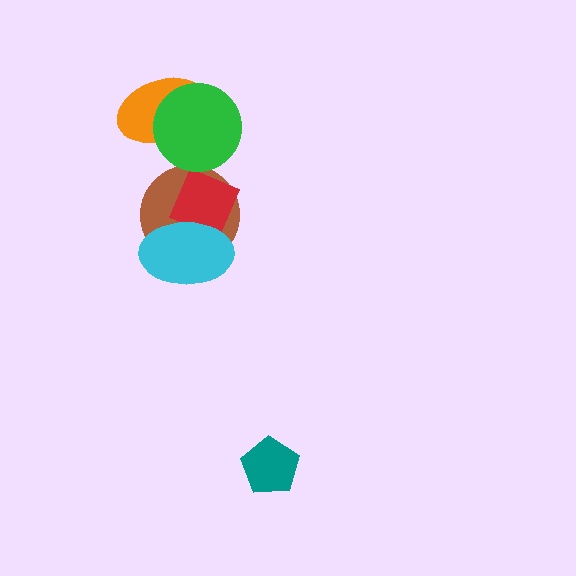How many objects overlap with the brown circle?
2 objects overlap with the brown circle.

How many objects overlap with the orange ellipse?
1 object overlaps with the orange ellipse.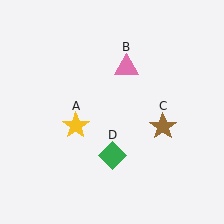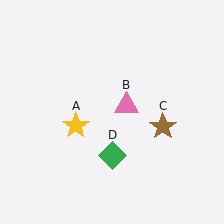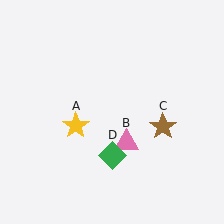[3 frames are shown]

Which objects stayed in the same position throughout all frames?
Yellow star (object A) and brown star (object C) and green diamond (object D) remained stationary.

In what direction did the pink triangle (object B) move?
The pink triangle (object B) moved down.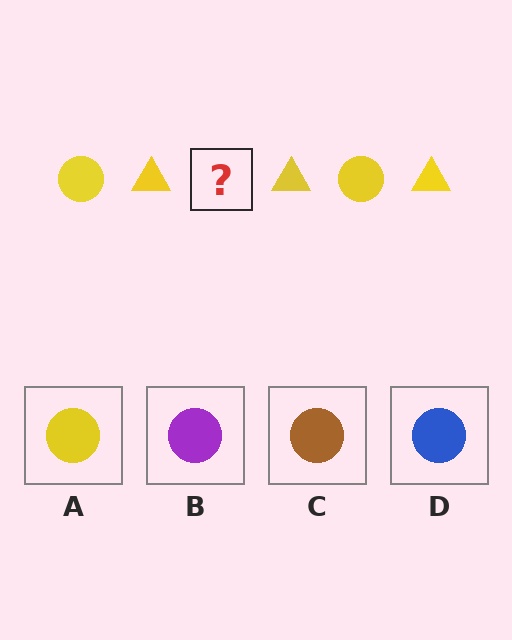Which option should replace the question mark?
Option A.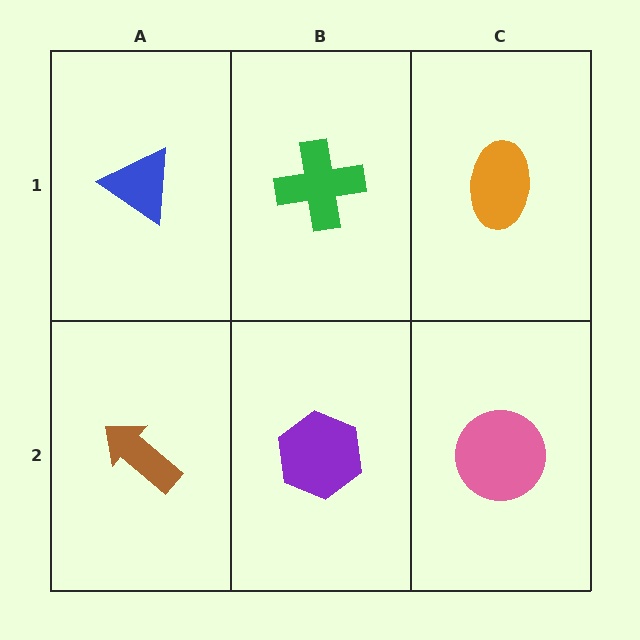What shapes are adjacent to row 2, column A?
A blue triangle (row 1, column A), a purple hexagon (row 2, column B).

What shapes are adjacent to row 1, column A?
A brown arrow (row 2, column A), a green cross (row 1, column B).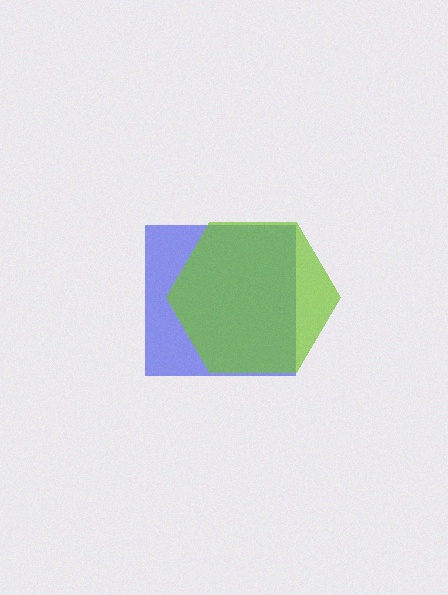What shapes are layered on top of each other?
The layered shapes are: a blue square, a lime hexagon.